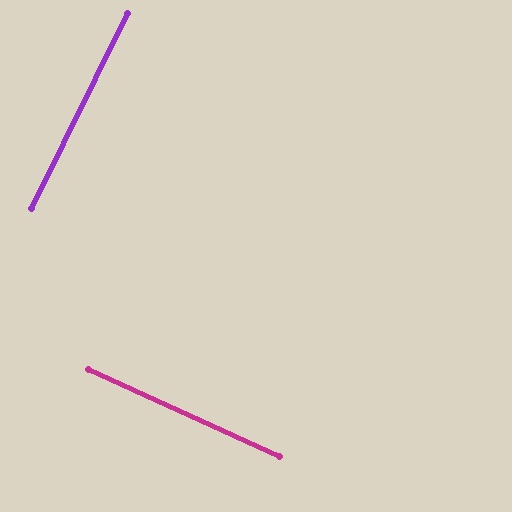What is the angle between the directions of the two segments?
Approximately 88 degrees.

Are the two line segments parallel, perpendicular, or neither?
Perpendicular — they meet at approximately 88°.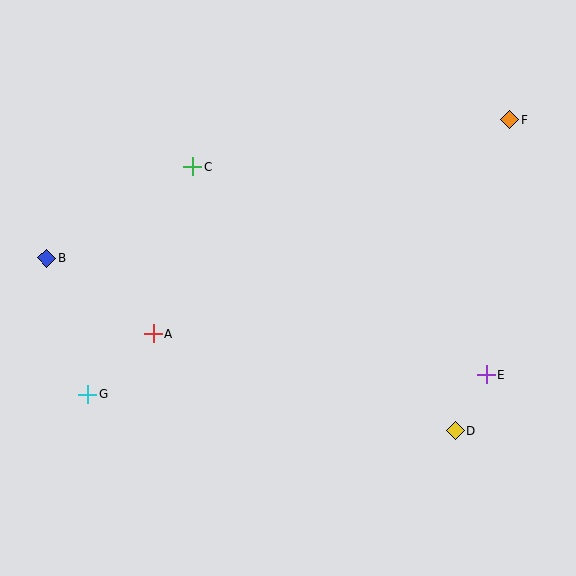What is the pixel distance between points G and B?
The distance between G and B is 142 pixels.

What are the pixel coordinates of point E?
Point E is at (486, 375).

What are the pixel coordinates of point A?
Point A is at (153, 333).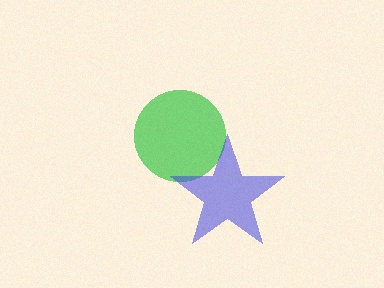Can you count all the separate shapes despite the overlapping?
Yes, there are 2 separate shapes.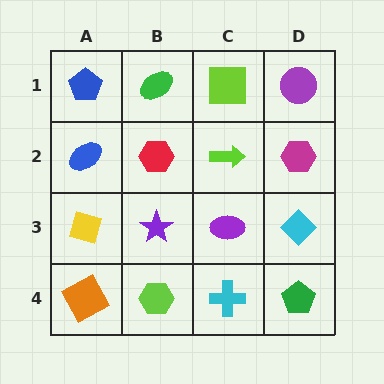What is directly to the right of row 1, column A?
A green ellipse.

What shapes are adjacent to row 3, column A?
A blue ellipse (row 2, column A), an orange square (row 4, column A), a purple star (row 3, column B).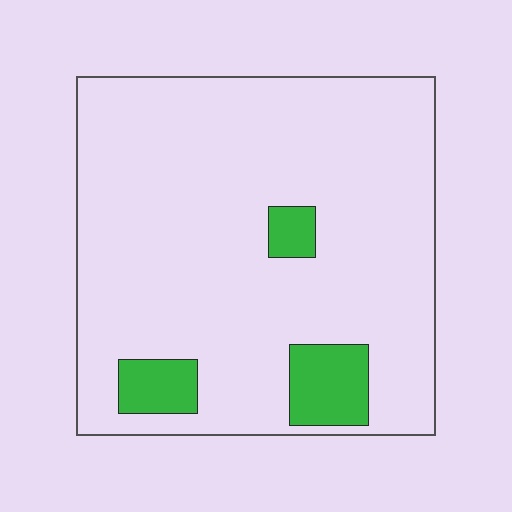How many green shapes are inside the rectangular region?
3.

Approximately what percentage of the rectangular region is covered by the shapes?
Approximately 10%.